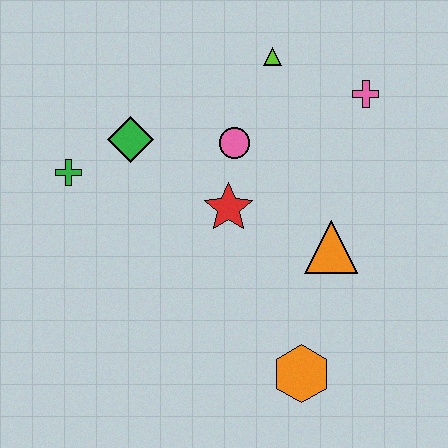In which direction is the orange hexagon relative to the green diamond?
The orange hexagon is below the green diamond.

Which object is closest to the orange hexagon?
The orange triangle is closest to the orange hexagon.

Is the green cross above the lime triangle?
No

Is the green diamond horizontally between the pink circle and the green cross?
Yes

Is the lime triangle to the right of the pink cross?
No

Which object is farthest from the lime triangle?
The orange hexagon is farthest from the lime triangle.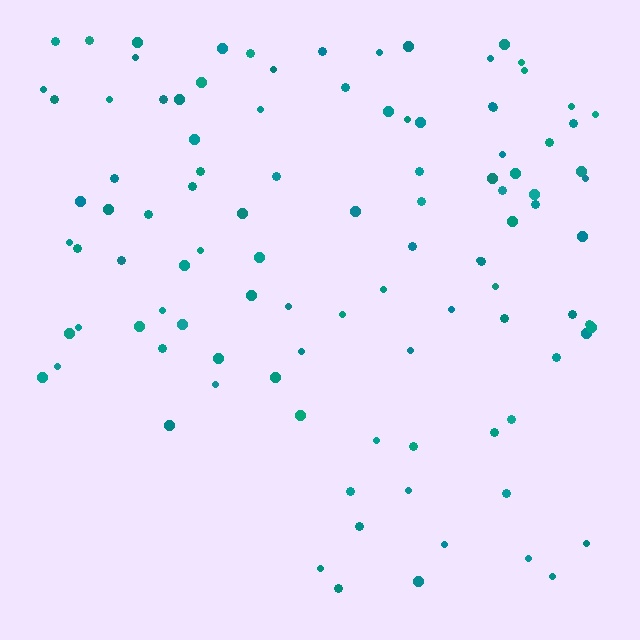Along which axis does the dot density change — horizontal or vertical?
Vertical.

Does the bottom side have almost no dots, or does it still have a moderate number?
Still a moderate number, just noticeably fewer than the top.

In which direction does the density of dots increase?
From bottom to top, with the top side densest.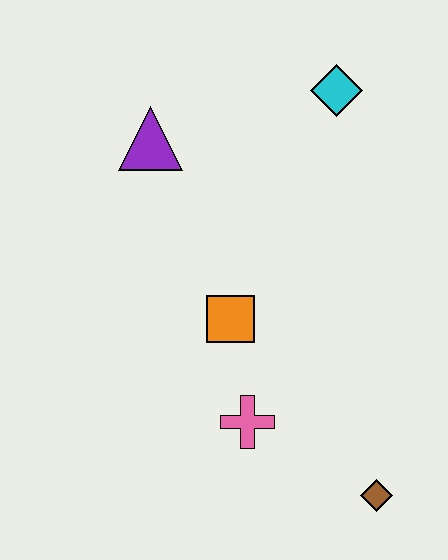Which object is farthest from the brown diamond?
The purple triangle is farthest from the brown diamond.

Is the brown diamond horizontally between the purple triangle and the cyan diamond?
No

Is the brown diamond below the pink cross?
Yes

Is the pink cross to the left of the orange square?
No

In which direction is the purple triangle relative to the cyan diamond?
The purple triangle is to the left of the cyan diamond.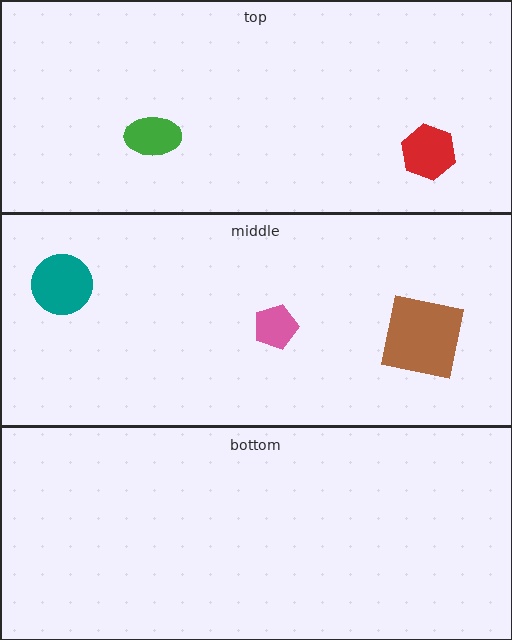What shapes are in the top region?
The green ellipse, the red hexagon.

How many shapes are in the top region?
2.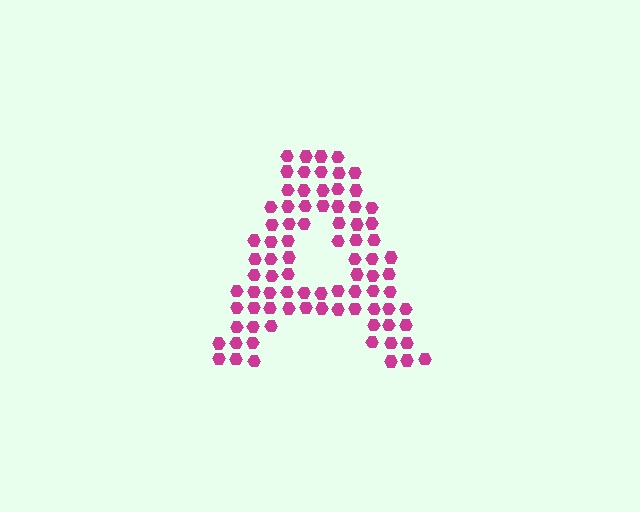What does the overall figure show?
The overall figure shows the letter A.